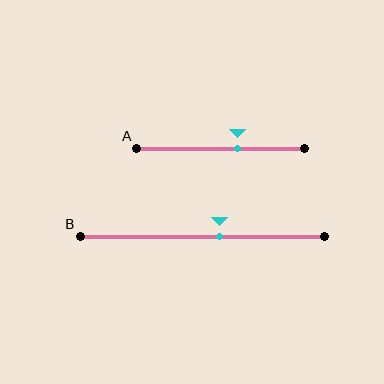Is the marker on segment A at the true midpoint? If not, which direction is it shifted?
No, the marker on segment A is shifted to the right by about 10% of the segment length.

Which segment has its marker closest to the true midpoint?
Segment B has its marker closest to the true midpoint.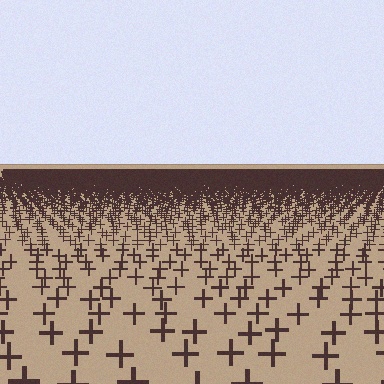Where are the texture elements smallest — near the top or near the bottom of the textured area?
Near the top.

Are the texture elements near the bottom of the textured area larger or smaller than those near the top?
Larger. Near the bottom, elements are closer to the viewer and appear at a bigger on-screen size.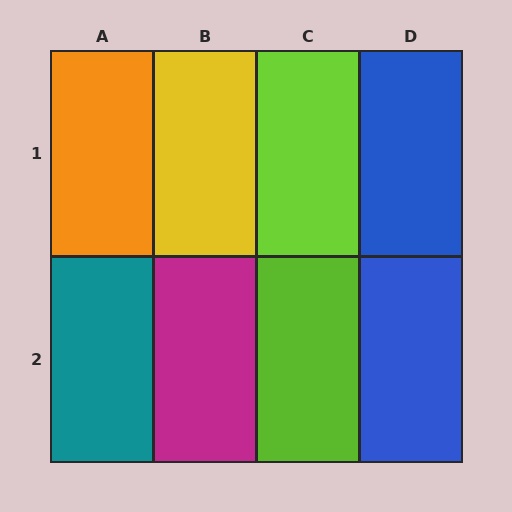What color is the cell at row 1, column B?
Yellow.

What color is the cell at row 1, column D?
Blue.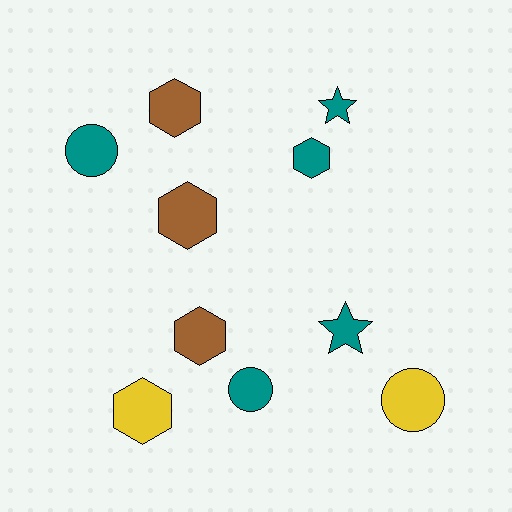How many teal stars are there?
There are 2 teal stars.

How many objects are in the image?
There are 10 objects.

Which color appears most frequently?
Teal, with 5 objects.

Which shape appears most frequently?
Hexagon, with 5 objects.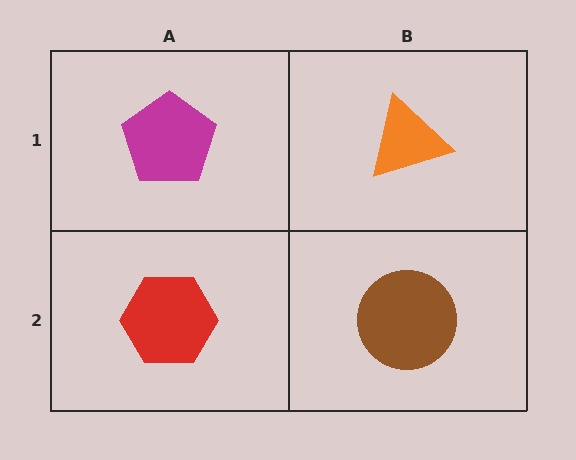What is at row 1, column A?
A magenta pentagon.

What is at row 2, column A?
A red hexagon.